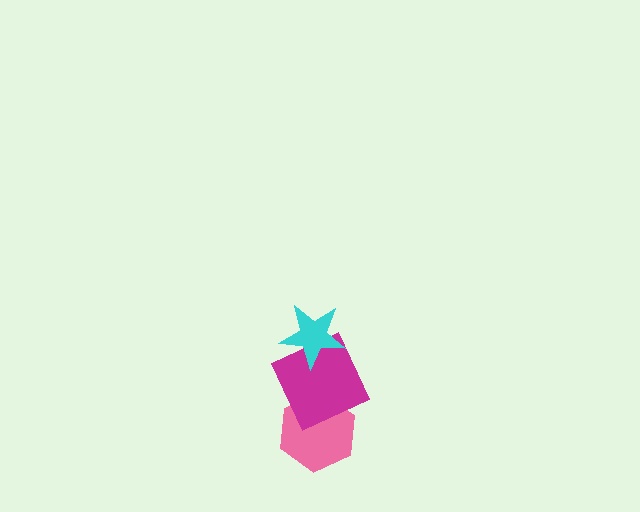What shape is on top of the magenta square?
The cyan star is on top of the magenta square.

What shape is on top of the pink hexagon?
The magenta square is on top of the pink hexagon.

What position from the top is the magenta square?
The magenta square is 2nd from the top.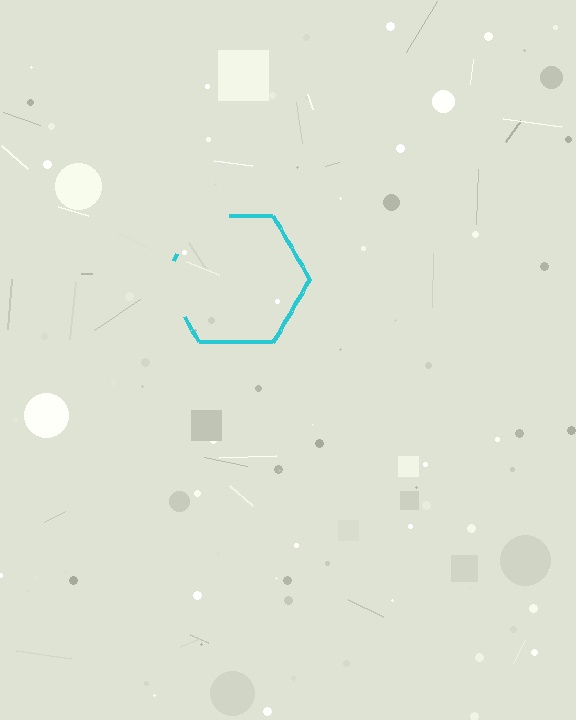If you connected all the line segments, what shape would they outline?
They would outline a hexagon.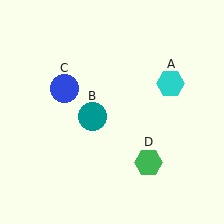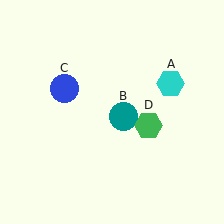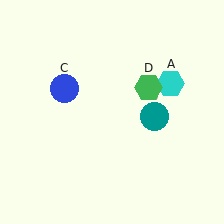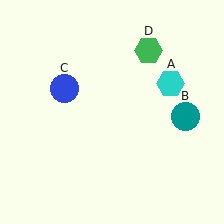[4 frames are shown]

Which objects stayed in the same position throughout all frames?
Cyan hexagon (object A) and blue circle (object C) remained stationary.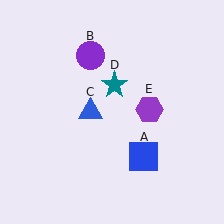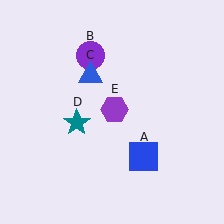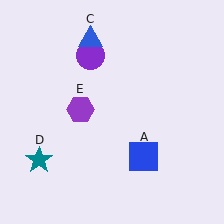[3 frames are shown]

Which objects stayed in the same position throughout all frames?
Blue square (object A) and purple circle (object B) remained stationary.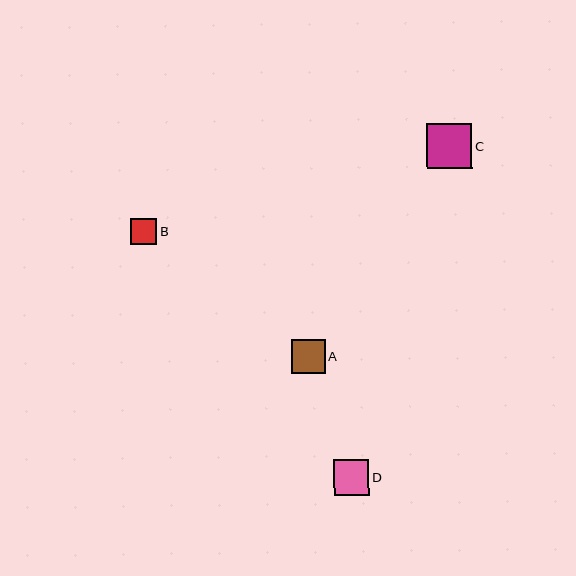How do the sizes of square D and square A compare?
Square D and square A are approximately the same size.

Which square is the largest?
Square C is the largest with a size of approximately 45 pixels.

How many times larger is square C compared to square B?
Square C is approximately 1.7 times the size of square B.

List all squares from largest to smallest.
From largest to smallest: C, D, A, B.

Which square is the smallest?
Square B is the smallest with a size of approximately 26 pixels.